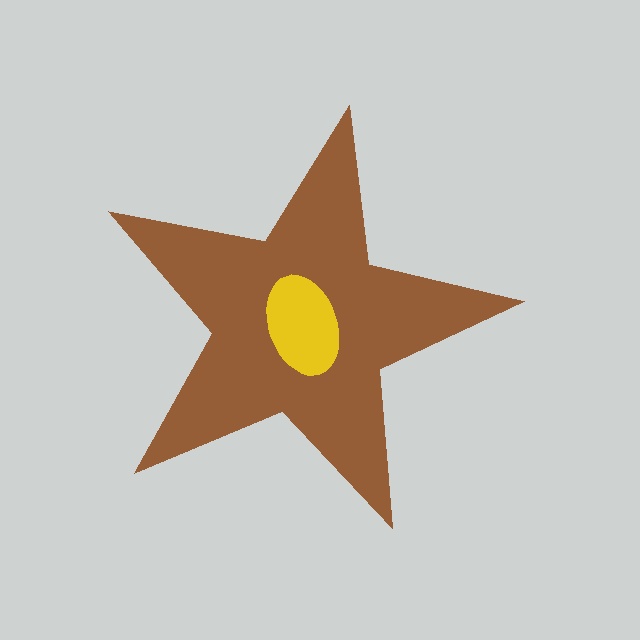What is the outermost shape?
The brown star.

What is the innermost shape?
The yellow ellipse.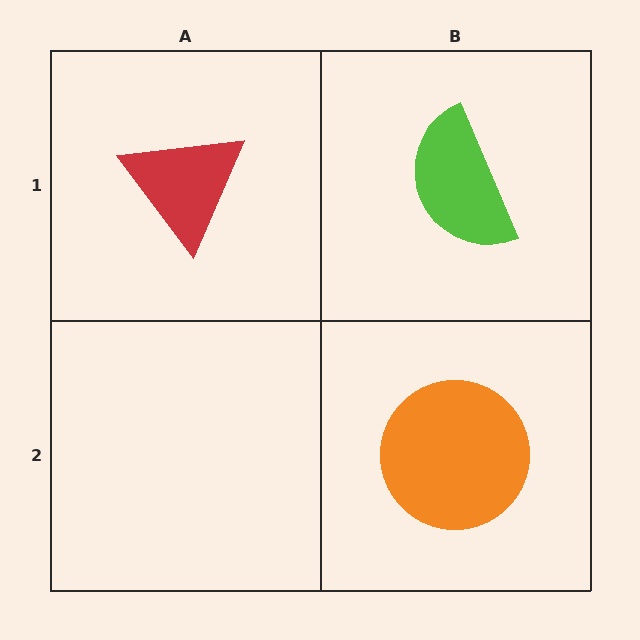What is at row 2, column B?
An orange circle.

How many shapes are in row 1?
2 shapes.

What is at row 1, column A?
A red triangle.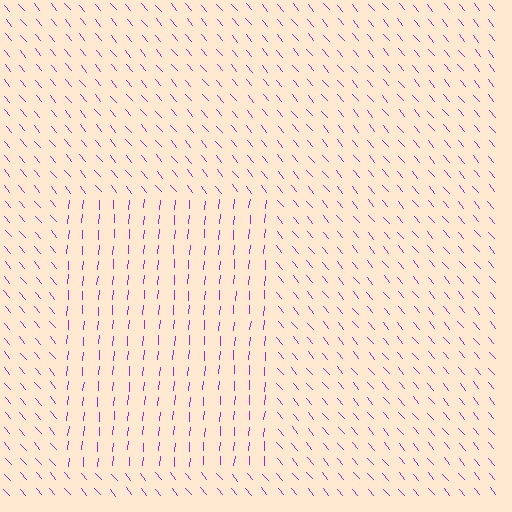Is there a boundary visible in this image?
Yes, there is a texture boundary formed by a change in line orientation.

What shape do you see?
I see a rectangle.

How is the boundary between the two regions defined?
The boundary is defined purely by a change in line orientation (approximately 45 degrees difference). All lines are the same color and thickness.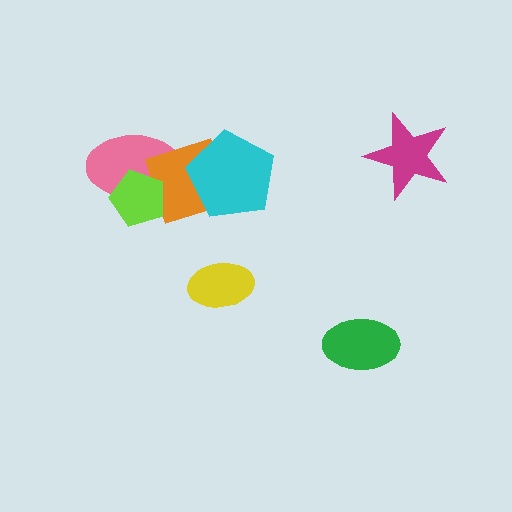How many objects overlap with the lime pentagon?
2 objects overlap with the lime pentagon.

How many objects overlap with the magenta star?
0 objects overlap with the magenta star.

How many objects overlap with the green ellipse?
0 objects overlap with the green ellipse.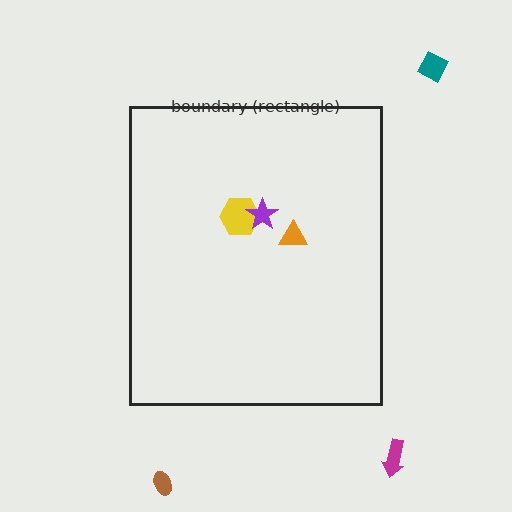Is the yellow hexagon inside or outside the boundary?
Inside.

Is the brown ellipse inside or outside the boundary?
Outside.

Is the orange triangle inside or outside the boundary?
Inside.